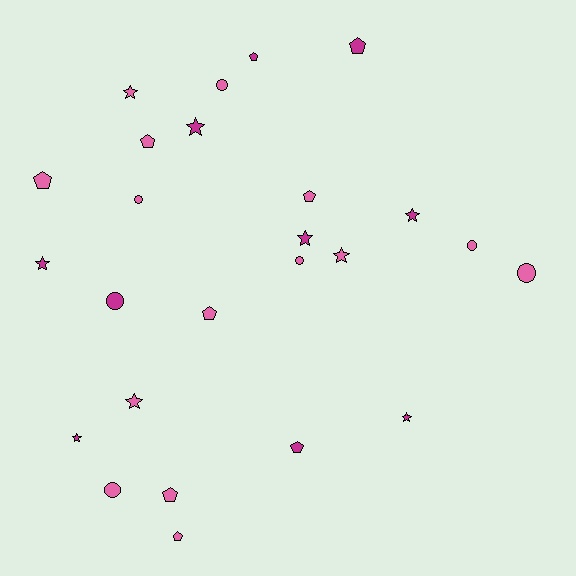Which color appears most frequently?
Pink, with 15 objects.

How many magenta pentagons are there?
There are 3 magenta pentagons.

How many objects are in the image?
There are 25 objects.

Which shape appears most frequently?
Pentagon, with 9 objects.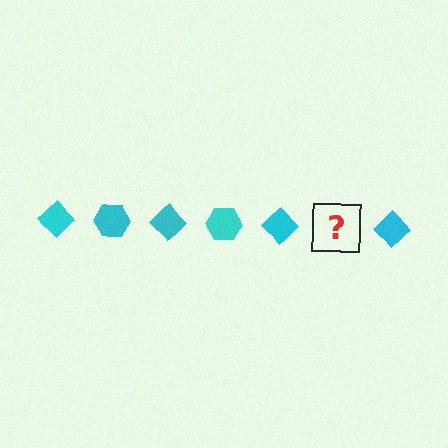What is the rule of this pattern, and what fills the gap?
The rule is that the pattern cycles through diamond, hexagon shapes in cyan. The gap should be filled with a cyan hexagon.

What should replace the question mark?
The question mark should be replaced with a cyan hexagon.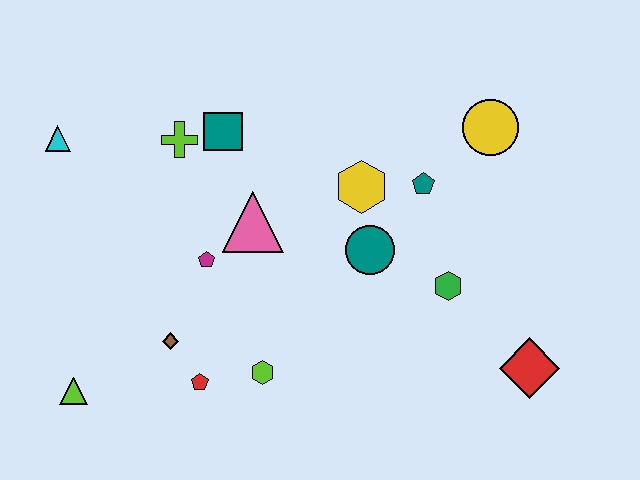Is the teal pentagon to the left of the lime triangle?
No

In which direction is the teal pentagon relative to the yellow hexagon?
The teal pentagon is to the right of the yellow hexagon.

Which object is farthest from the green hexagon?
The cyan triangle is farthest from the green hexagon.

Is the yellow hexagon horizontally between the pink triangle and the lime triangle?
No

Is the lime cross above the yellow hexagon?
Yes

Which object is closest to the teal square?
The lime cross is closest to the teal square.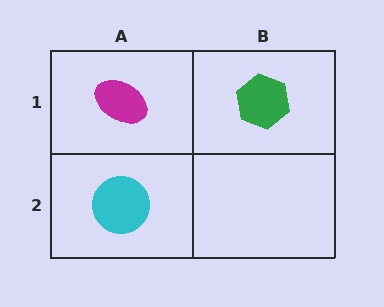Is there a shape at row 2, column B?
No, that cell is empty.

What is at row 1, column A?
A magenta ellipse.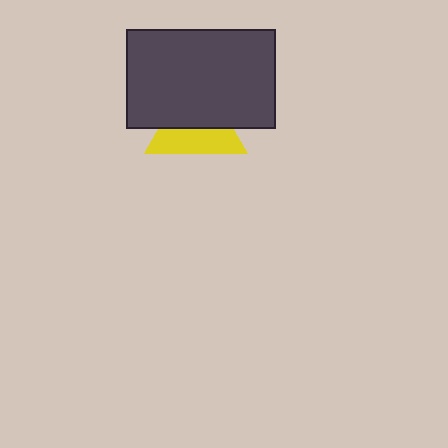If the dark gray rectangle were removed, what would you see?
You would see the complete yellow triangle.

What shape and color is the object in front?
The object in front is a dark gray rectangle.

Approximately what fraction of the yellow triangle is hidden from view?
Roughly 54% of the yellow triangle is hidden behind the dark gray rectangle.